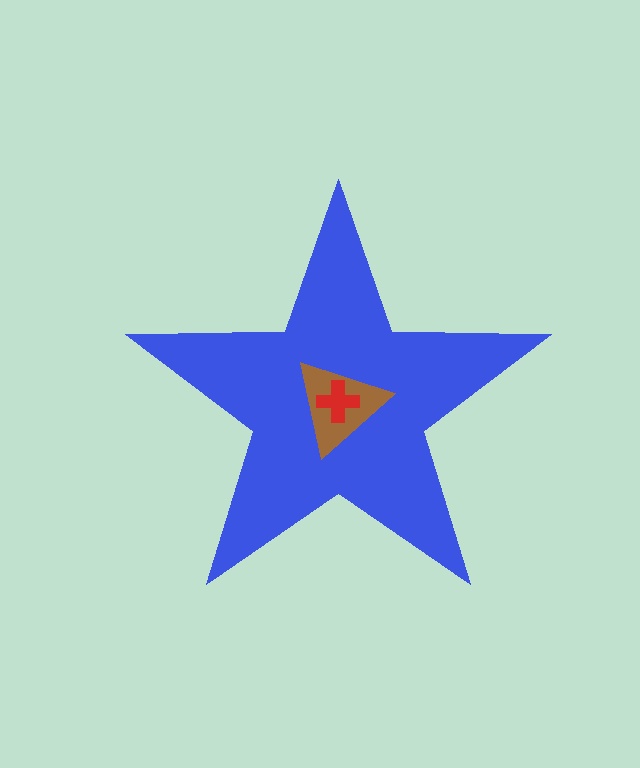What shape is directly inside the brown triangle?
The red cross.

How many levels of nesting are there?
3.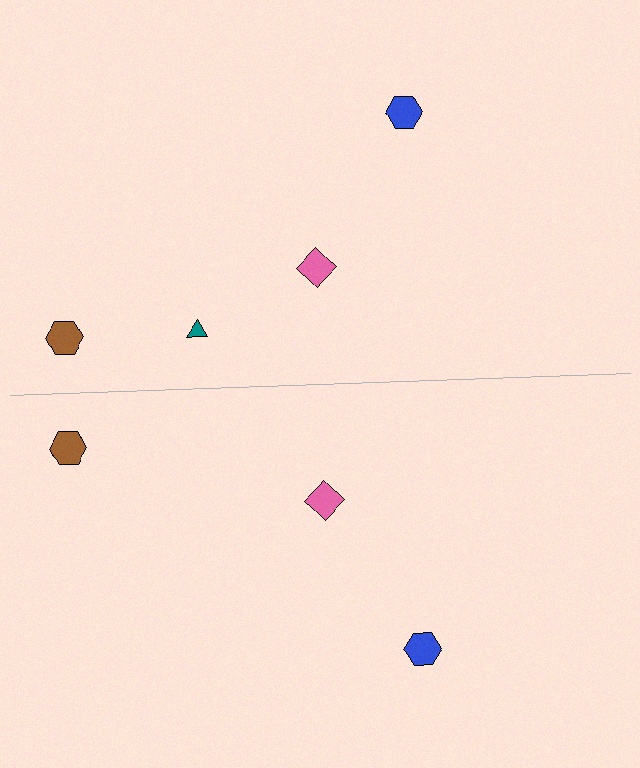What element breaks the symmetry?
A teal triangle is missing from the bottom side.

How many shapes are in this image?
There are 7 shapes in this image.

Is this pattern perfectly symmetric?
No, the pattern is not perfectly symmetric. A teal triangle is missing from the bottom side.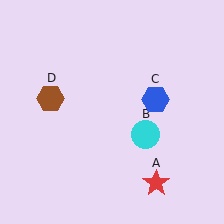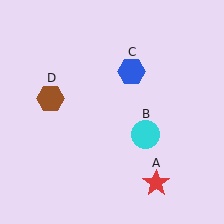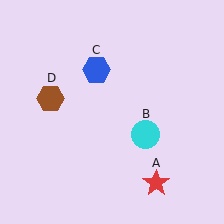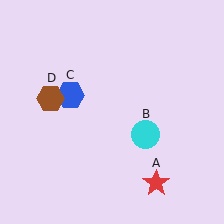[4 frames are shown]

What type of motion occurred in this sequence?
The blue hexagon (object C) rotated counterclockwise around the center of the scene.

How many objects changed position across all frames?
1 object changed position: blue hexagon (object C).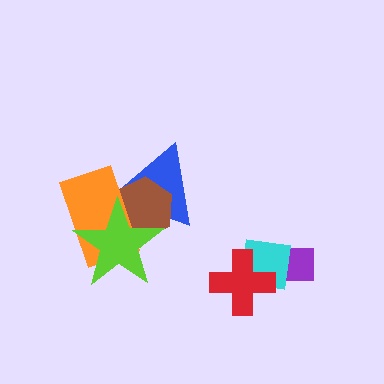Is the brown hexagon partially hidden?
Yes, it is partially covered by another shape.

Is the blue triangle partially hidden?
Yes, it is partially covered by another shape.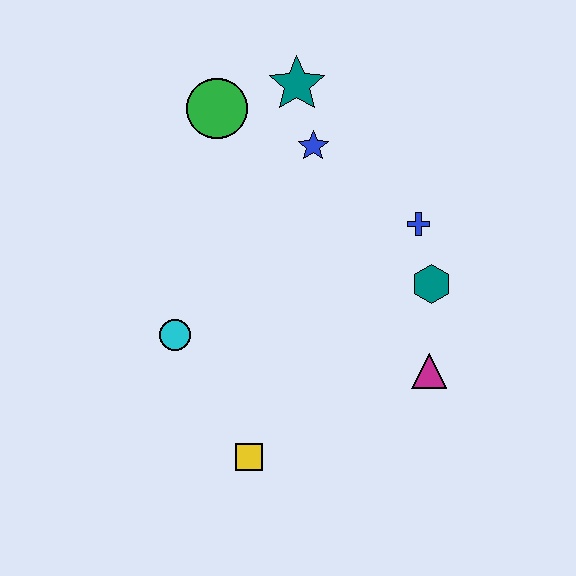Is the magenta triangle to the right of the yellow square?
Yes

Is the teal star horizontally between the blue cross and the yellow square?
Yes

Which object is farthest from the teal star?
The yellow square is farthest from the teal star.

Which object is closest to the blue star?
The teal star is closest to the blue star.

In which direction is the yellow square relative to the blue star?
The yellow square is below the blue star.